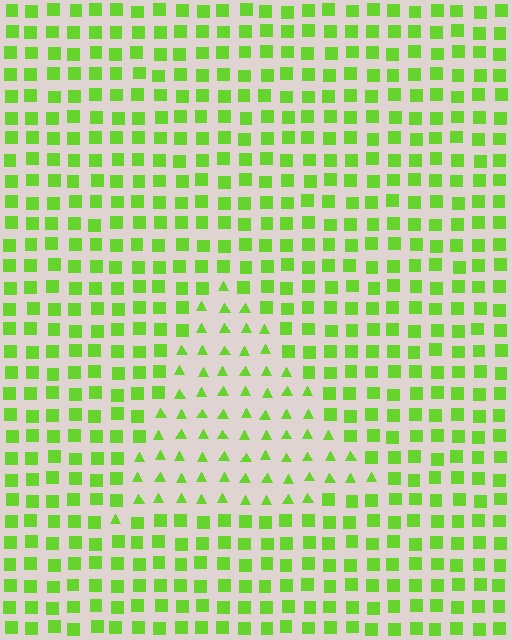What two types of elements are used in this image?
The image uses triangles inside the triangle region and squares outside it.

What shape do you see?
I see a triangle.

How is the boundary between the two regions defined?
The boundary is defined by a change in element shape: triangles inside vs. squares outside. All elements share the same color and spacing.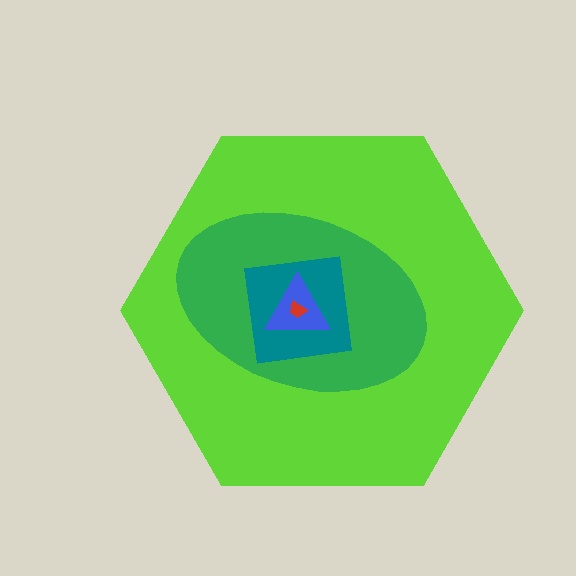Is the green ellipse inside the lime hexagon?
Yes.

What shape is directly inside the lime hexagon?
The green ellipse.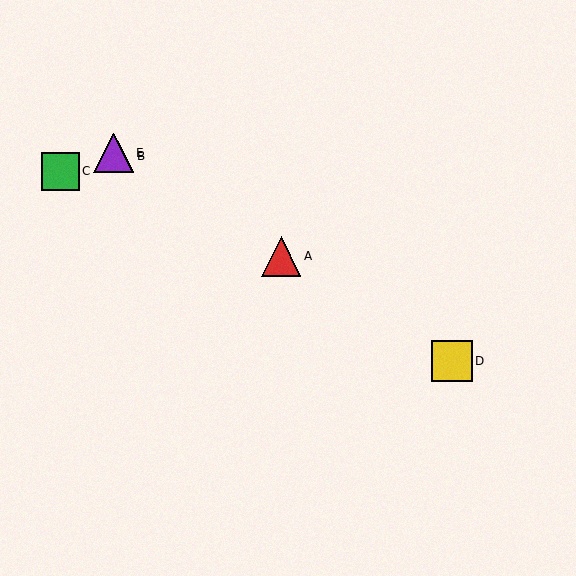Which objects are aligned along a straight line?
Objects A, B, D, E are aligned along a straight line.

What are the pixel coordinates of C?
Object C is at (60, 171).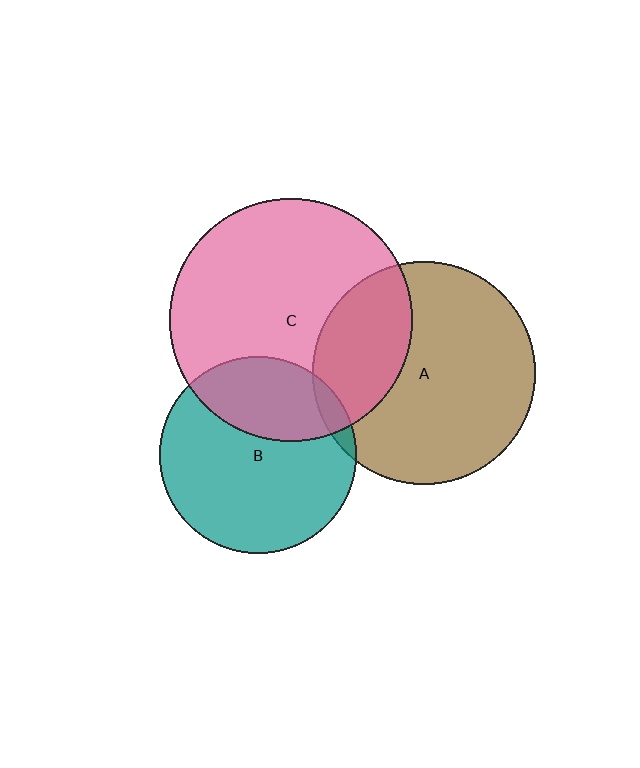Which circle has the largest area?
Circle C (pink).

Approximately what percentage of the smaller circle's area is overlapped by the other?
Approximately 30%.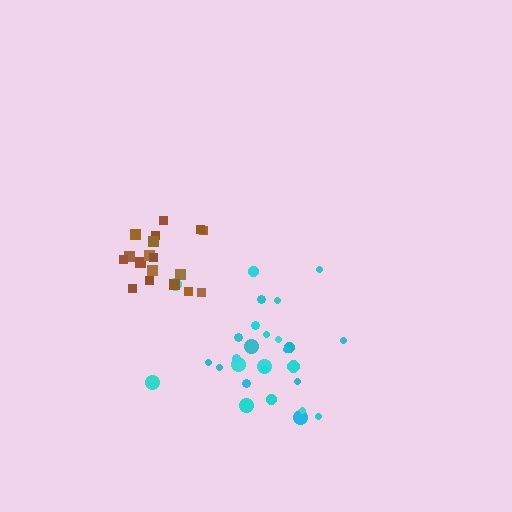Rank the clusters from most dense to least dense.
cyan, brown.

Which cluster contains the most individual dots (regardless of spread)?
Cyan (28).